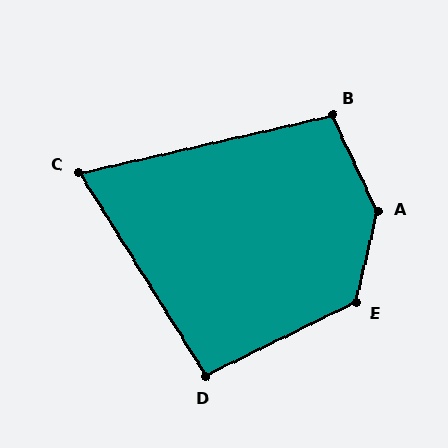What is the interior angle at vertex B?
Approximately 102 degrees (obtuse).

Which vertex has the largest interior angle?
A, at approximately 142 degrees.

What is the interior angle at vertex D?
Approximately 96 degrees (obtuse).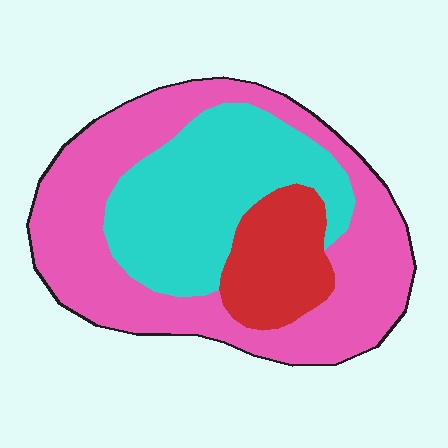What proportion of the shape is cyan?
Cyan takes up about one third (1/3) of the shape.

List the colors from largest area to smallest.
From largest to smallest: pink, cyan, red.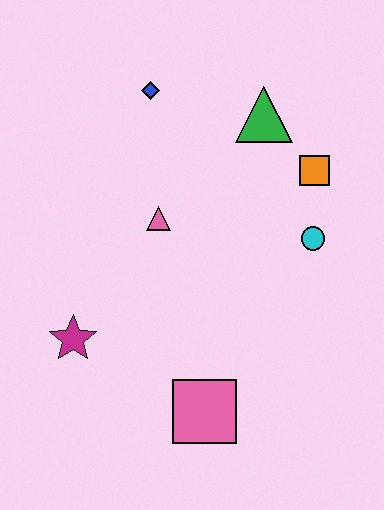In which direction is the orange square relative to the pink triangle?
The orange square is to the right of the pink triangle.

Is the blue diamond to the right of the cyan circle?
No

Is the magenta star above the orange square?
No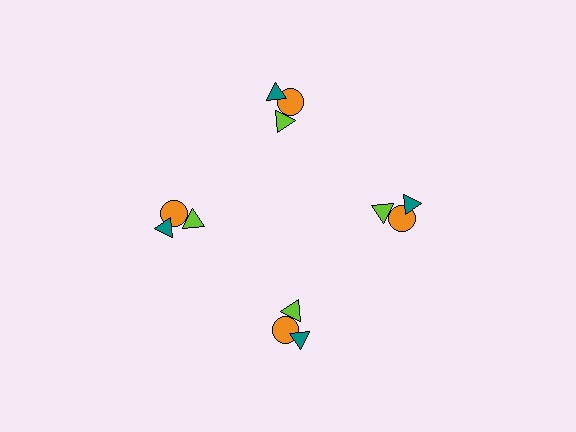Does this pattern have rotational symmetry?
Yes, this pattern has 4-fold rotational symmetry. It looks the same after rotating 90 degrees around the center.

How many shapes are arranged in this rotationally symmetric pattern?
There are 12 shapes, arranged in 4 groups of 3.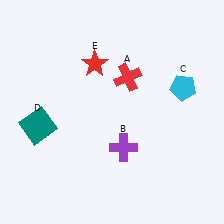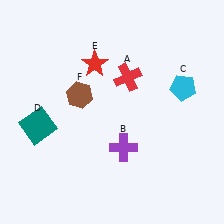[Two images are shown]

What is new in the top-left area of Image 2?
A brown hexagon (F) was added in the top-left area of Image 2.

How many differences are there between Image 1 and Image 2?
There is 1 difference between the two images.